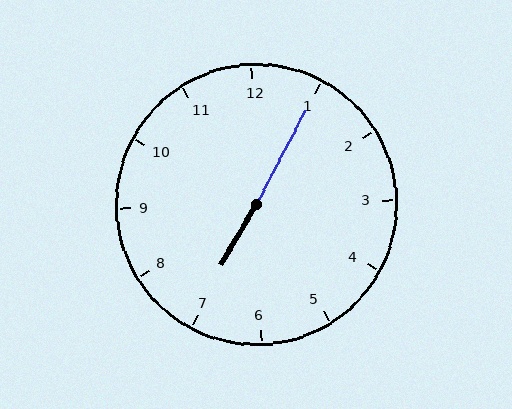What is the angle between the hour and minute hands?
Approximately 178 degrees.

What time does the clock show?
7:05.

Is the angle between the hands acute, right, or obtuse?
It is obtuse.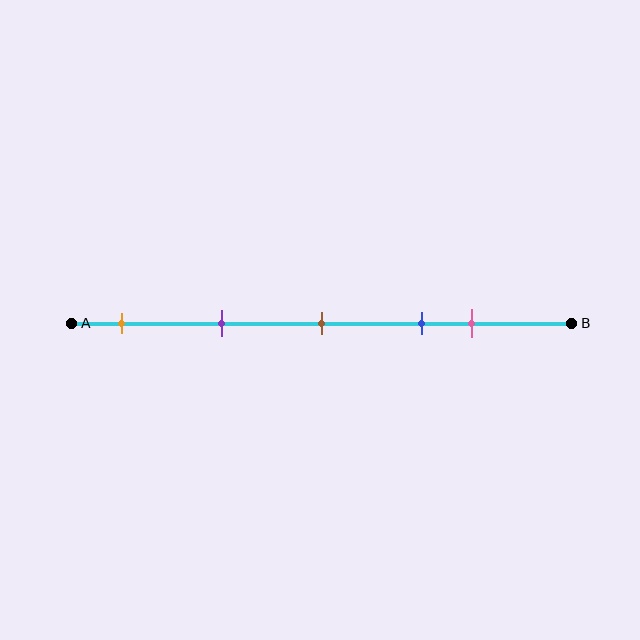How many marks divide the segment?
There are 5 marks dividing the segment.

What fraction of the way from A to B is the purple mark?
The purple mark is approximately 30% (0.3) of the way from A to B.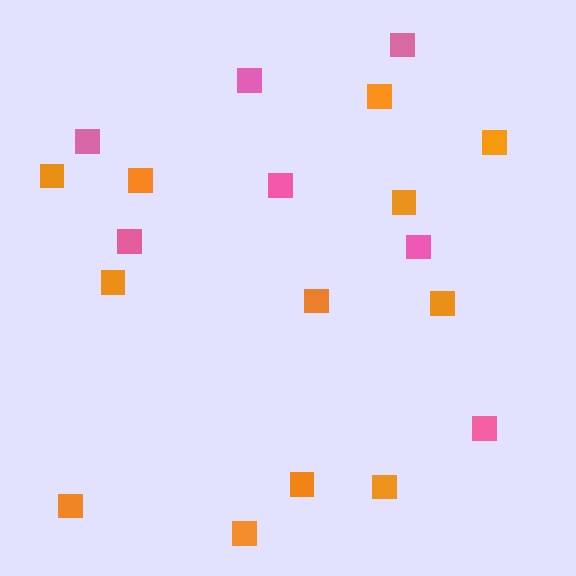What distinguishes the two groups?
There are 2 groups: one group of pink squares (7) and one group of orange squares (12).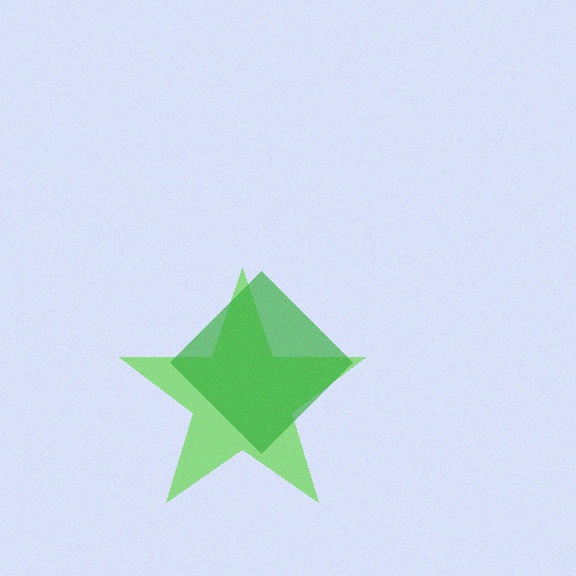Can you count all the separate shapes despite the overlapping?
Yes, there are 2 separate shapes.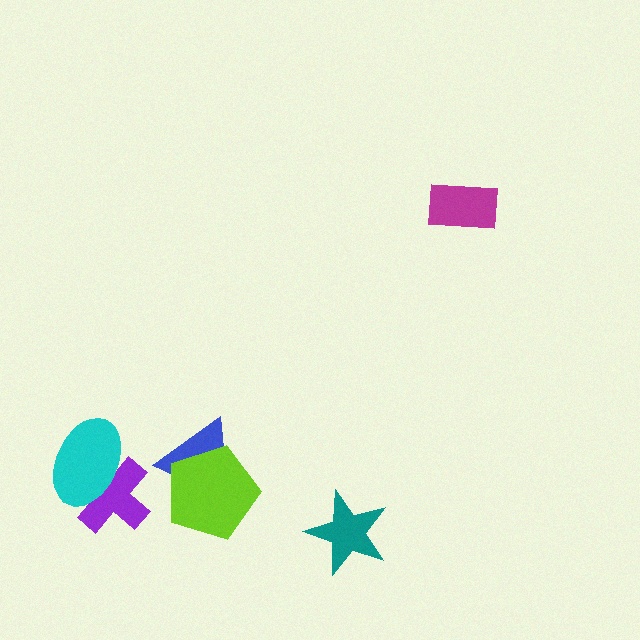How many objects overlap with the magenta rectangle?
0 objects overlap with the magenta rectangle.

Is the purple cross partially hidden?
Yes, it is partially covered by another shape.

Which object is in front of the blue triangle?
The lime pentagon is in front of the blue triangle.